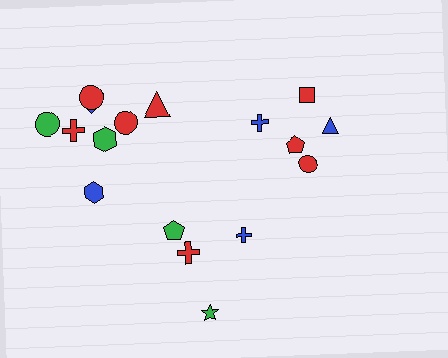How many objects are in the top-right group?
There are 5 objects.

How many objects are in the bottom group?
There are 4 objects.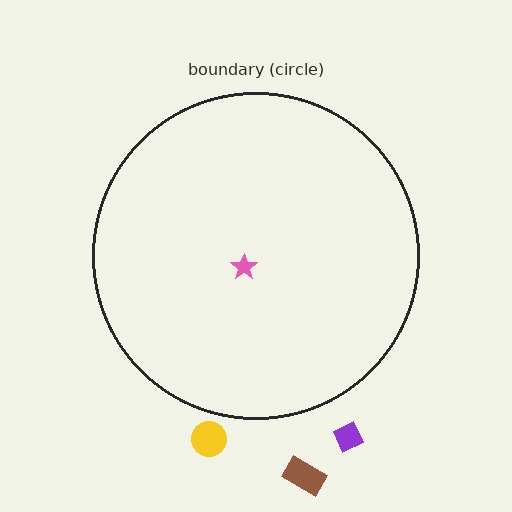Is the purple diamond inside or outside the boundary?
Outside.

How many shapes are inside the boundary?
1 inside, 3 outside.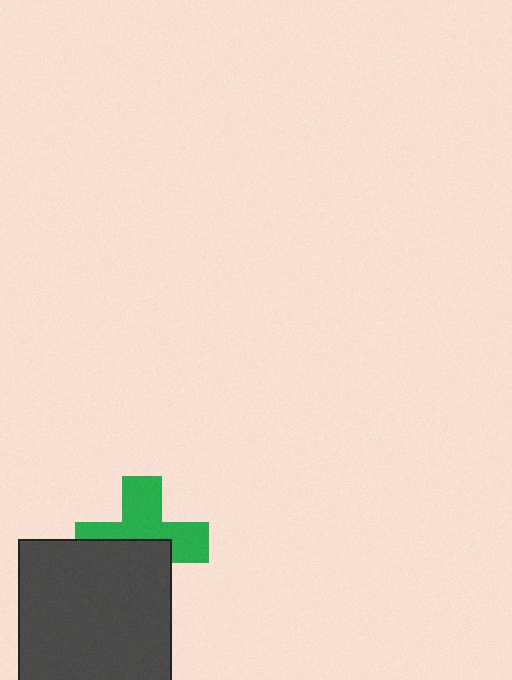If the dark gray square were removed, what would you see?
You would see the complete green cross.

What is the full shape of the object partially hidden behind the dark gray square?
The partially hidden object is a green cross.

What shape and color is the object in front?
The object in front is a dark gray square.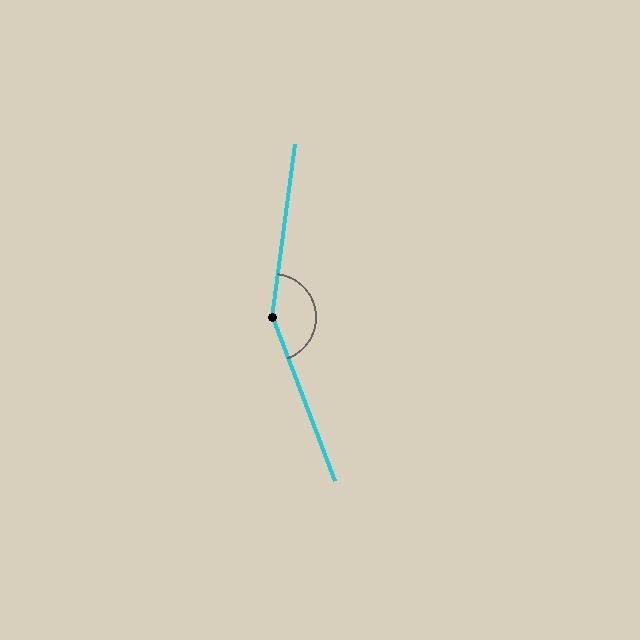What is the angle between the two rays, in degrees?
Approximately 152 degrees.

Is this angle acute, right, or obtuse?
It is obtuse.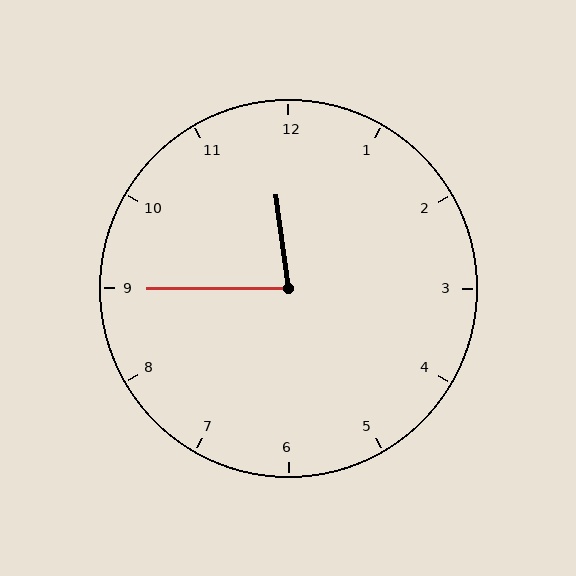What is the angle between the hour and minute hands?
Approximately 82 degrees.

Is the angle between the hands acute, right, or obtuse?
It is acute.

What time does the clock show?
11:45.